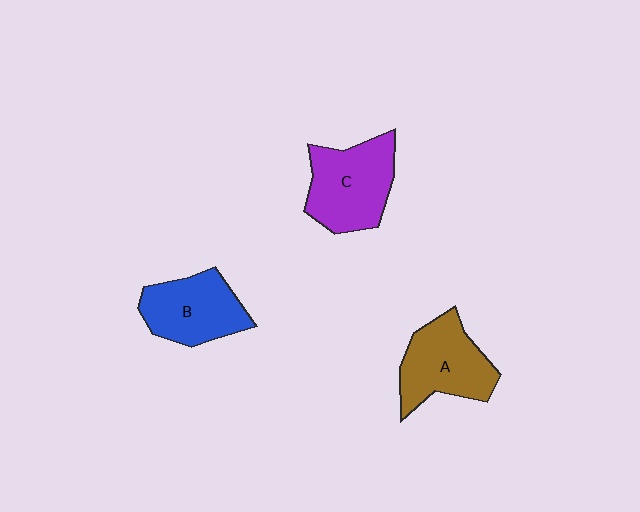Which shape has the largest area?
Shape C (purple).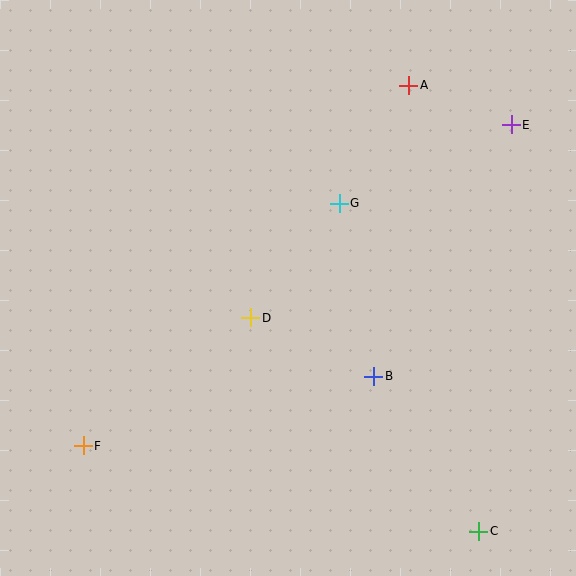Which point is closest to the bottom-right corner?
Point C is closest to the bottom-right corner.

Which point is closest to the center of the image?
Point D at (251, 318) is closest to the center.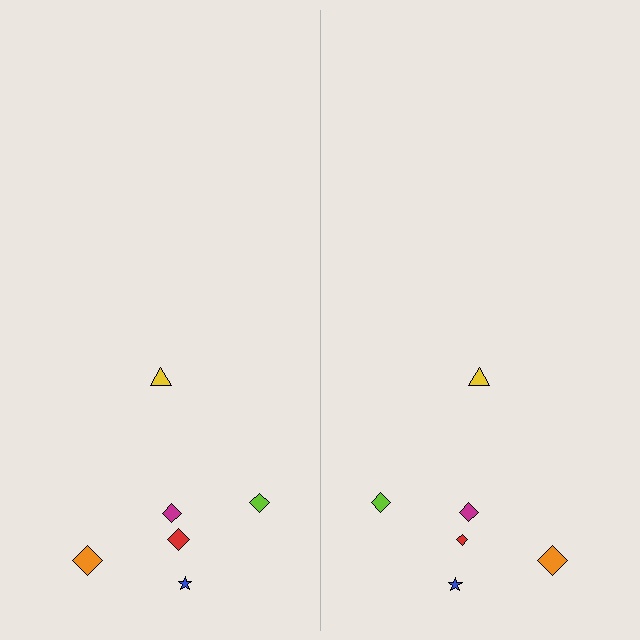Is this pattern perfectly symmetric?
No, the pattern is not perfectly symmetric. The red diamond on the right side has a different size than its mirror counterpart.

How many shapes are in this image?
There are 12 shapes in this image.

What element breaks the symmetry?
The red diamond on the right side has a different size than its mirror counterpart.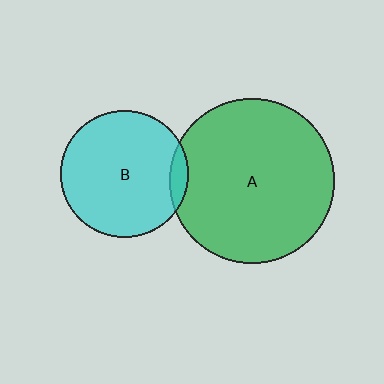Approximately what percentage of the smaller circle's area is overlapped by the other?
Approximately 5%.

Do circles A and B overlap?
Yes.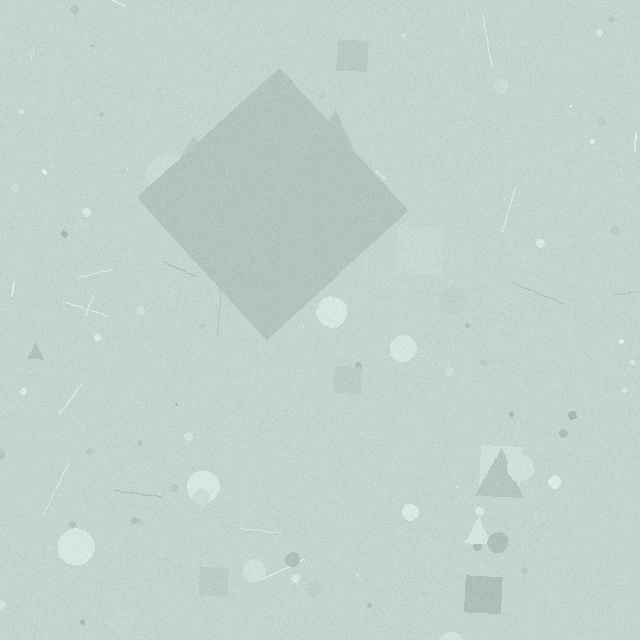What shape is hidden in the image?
A diamond is hidden in the image.